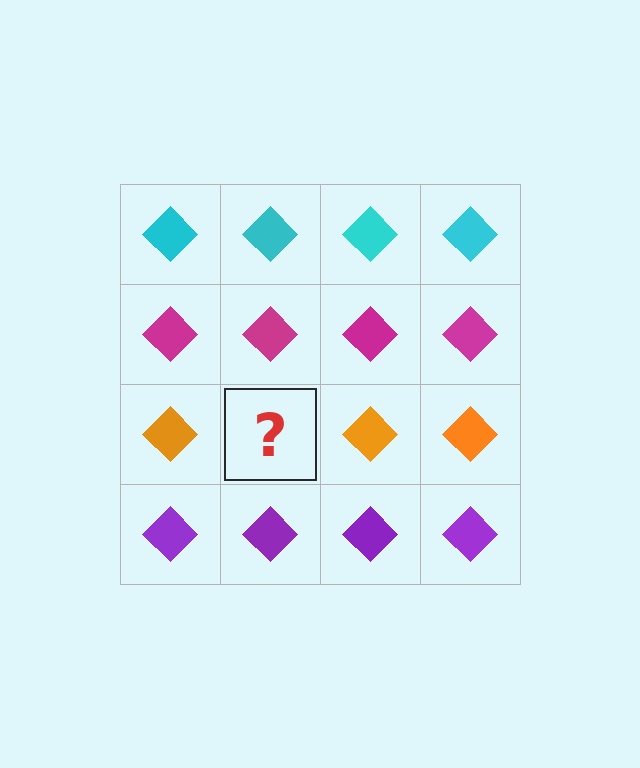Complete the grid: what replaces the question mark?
The question mark should be replaced with an orange diamond.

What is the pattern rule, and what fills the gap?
The rule is that each row has a consistent color. The gap should be filled with an orange diamond.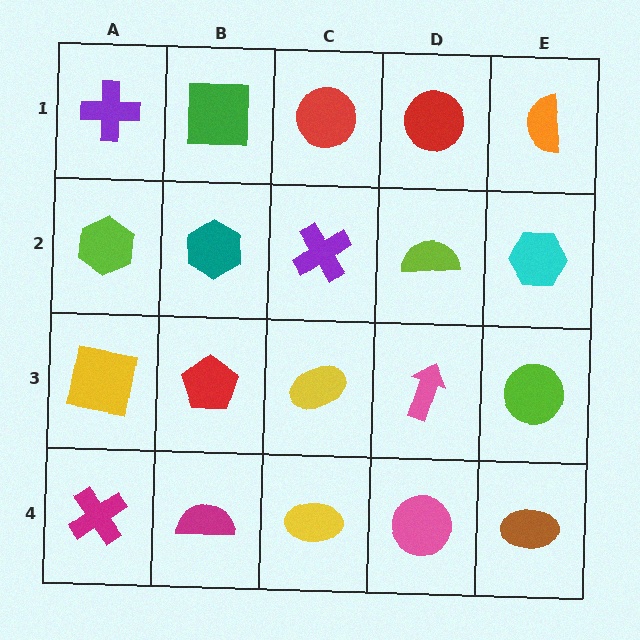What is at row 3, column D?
A pink arrow.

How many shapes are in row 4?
5 shapes.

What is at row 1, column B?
A green square.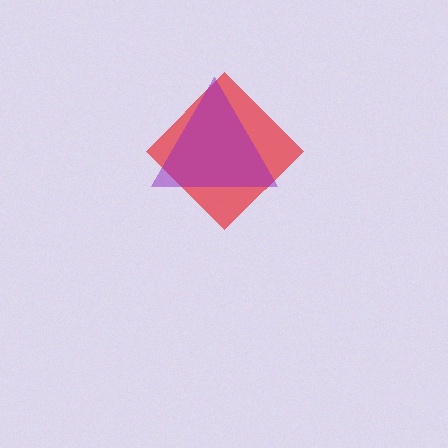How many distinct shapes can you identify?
There are 2 distinct shapes: a red diamond, a purple triangle.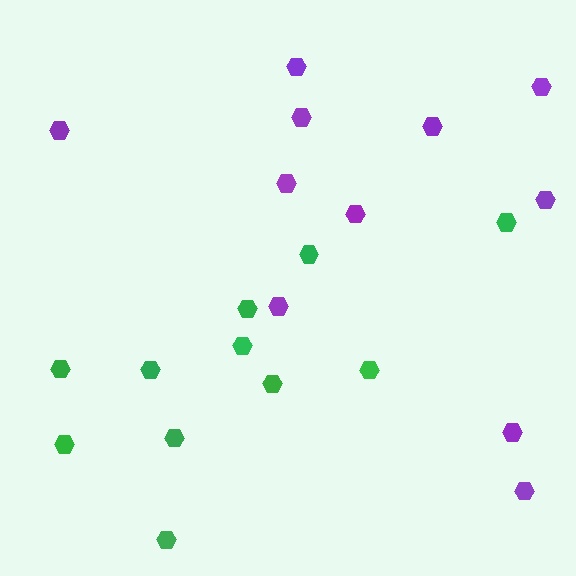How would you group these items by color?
There are 2 groups: one group of purple hexagons (11) and one group of green hexagons (11).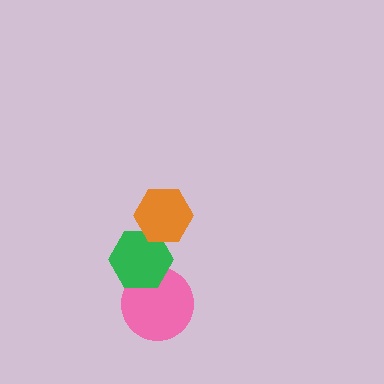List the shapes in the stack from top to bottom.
From top to bottom: the orange hexagon, the green hexagon, the pink circle.